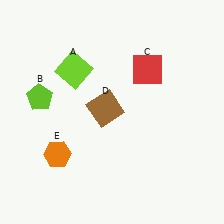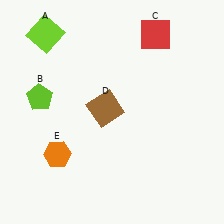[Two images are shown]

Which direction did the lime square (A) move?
The lime square (A) moved up.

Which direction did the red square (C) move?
The red square (C) moved up.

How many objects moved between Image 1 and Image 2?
2 objects moved between the two images.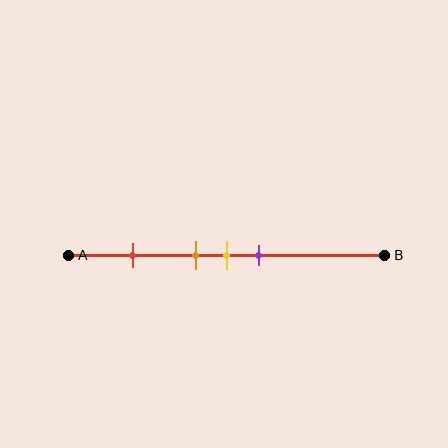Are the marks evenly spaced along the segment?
No, the marks are not evenly spaced.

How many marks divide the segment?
There are 4 marks dividing the segment.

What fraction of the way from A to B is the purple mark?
The purple mark is approximately 60% (0.6) of the way from A to B.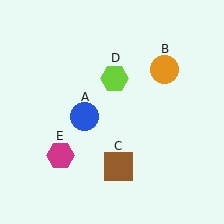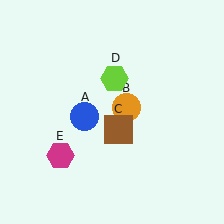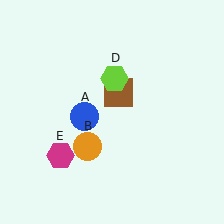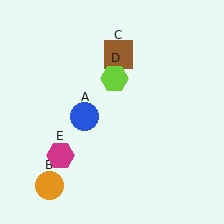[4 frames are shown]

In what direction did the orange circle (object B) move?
The orange circle (object B) moved down and to the left.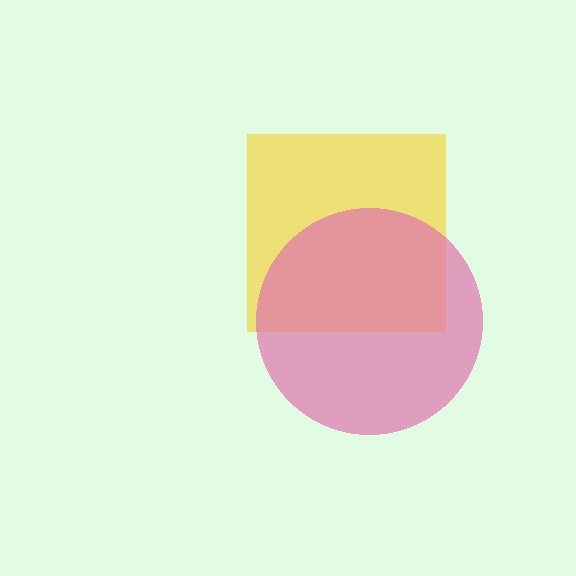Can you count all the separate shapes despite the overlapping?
Yes, there are 2 separate shapes.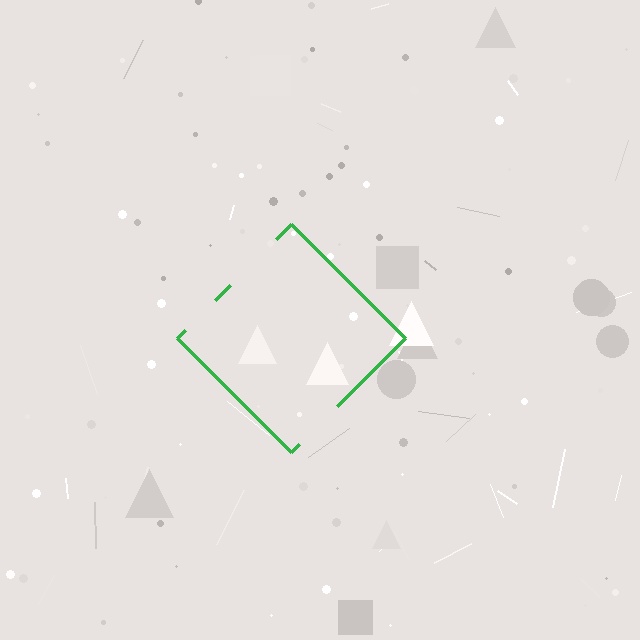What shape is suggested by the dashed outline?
The dashed outline suggests a diamond.